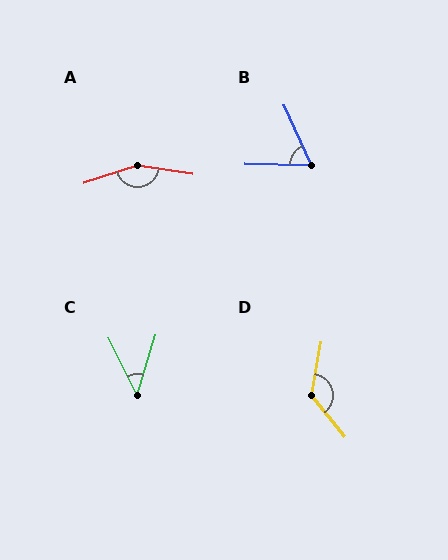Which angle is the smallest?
C, at approximately 44 degrees.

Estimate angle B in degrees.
Approximately 64 degrees.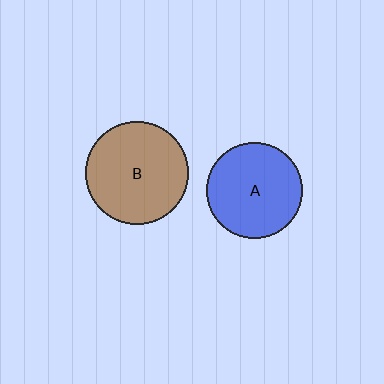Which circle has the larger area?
Circle B (brown).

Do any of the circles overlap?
No, none of the circles overlap.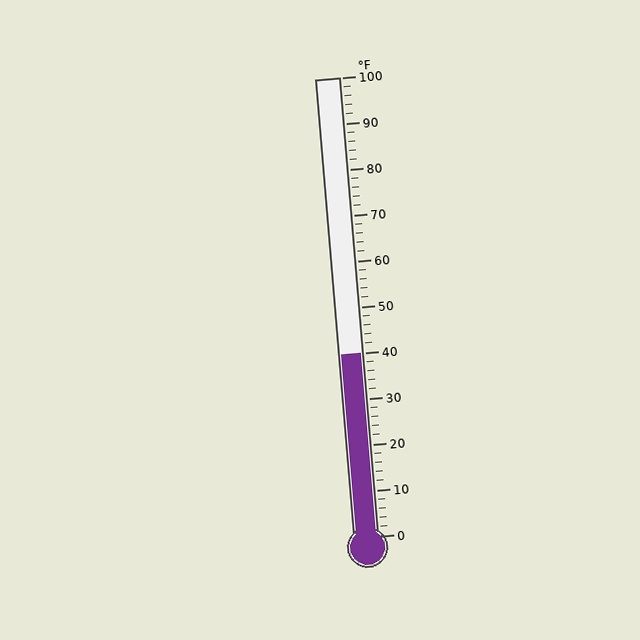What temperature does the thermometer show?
The thermometer shows approximately 40°F.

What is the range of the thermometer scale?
The thermometer scale ranges from 0°F to 100°F.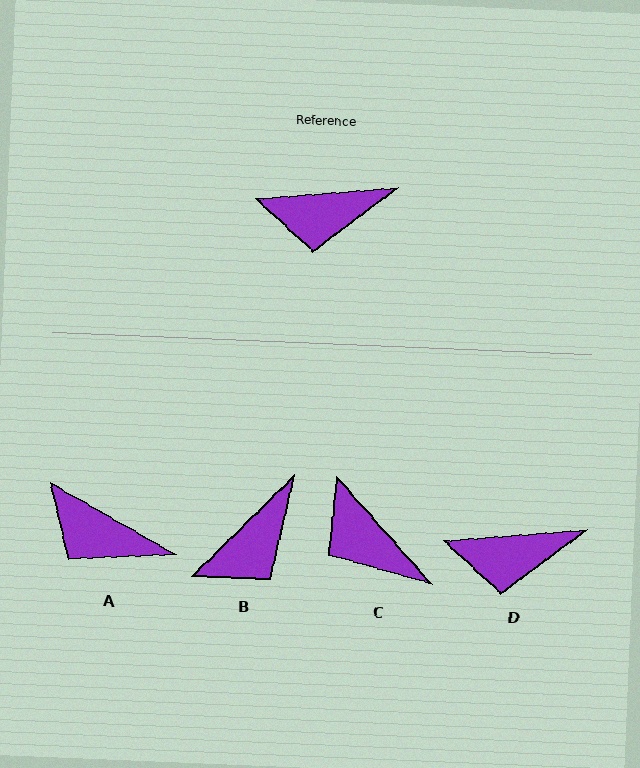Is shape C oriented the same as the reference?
No, it is off by about 53 degrees.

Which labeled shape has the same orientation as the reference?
D.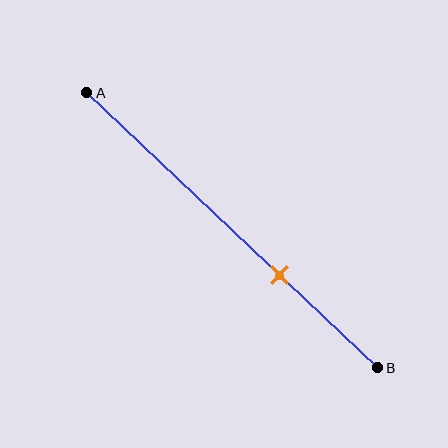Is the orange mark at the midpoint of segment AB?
No, the mark is at about 65% from A, not at the 50% midpoint.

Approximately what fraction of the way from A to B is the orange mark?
The orange mark is approximately 65% of the way from A to B.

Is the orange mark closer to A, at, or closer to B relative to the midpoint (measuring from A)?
The orange mark is closer to point B than the midpoint of segment AB.